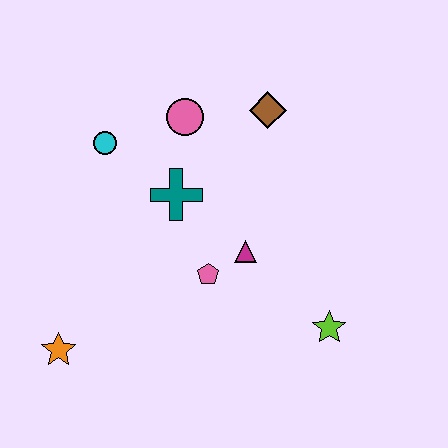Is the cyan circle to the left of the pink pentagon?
Yes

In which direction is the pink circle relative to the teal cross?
The pink circle is above the teal cross.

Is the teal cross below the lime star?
No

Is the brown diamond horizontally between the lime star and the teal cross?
Yes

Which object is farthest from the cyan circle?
The lime star is farthest from the cyan circle.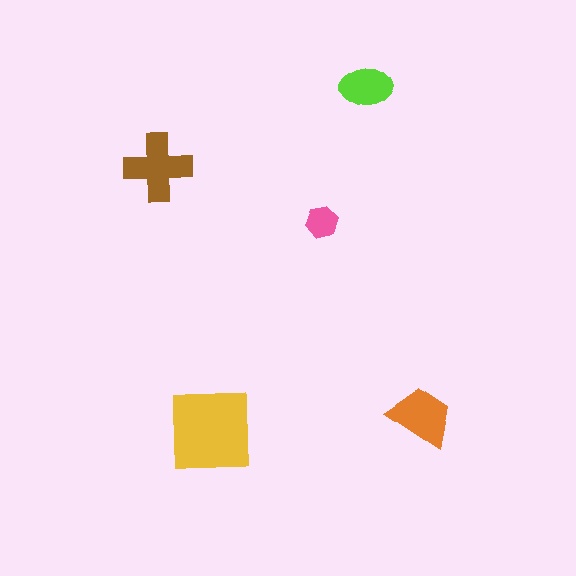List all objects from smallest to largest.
The pink hexagon, the lime ellipse, the orange trapezoid, the brown cross, the yellow square.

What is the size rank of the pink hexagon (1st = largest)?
5th.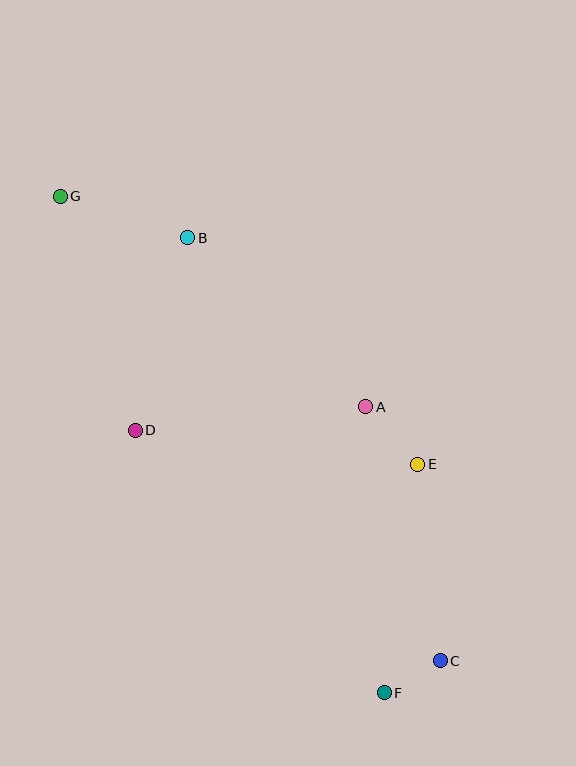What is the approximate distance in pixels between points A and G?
The distance between A and G is approximately 371 pixels.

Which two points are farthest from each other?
Points C and G are farthest from each other.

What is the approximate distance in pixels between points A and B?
The distance between A and B is approximately 246 pixels.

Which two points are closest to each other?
Points C and F are closest to each other.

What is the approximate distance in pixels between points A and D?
The distance between A and D is approximately 232 pixels.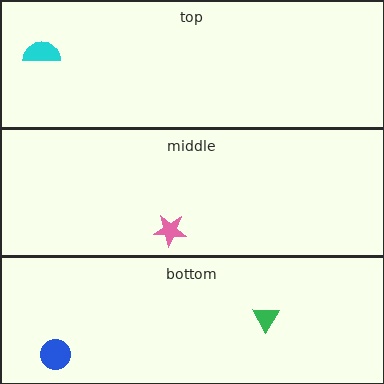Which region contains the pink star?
The middle region.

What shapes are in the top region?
The cyan semicircle.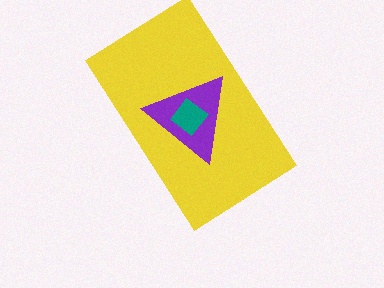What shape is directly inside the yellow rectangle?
The purple triangle.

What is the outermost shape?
The yellow rectangle.